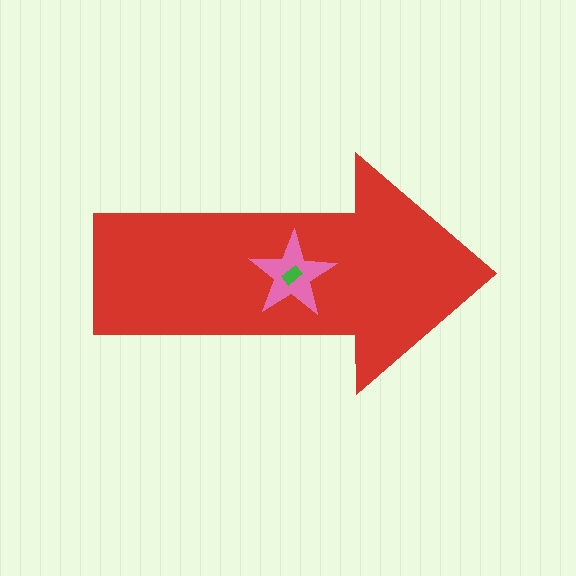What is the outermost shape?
The red arrow.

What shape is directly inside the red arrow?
The pink star.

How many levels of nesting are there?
3.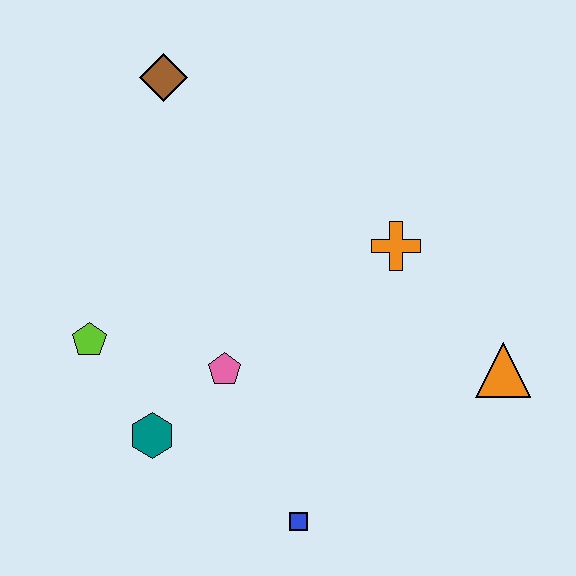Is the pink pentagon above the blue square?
Yes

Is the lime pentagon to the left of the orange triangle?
Yes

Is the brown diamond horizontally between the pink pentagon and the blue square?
No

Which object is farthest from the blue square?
The brown diamond is farthest from the blue square.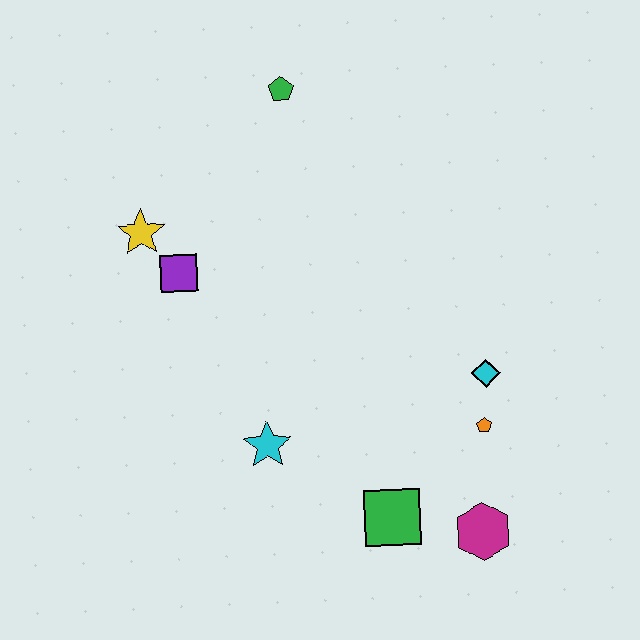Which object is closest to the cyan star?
The green square is closest to the cyan star.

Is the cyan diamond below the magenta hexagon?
No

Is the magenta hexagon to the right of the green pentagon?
Yes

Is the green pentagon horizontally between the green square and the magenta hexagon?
No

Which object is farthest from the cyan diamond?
The yellow star is farthest from the cyan diamond.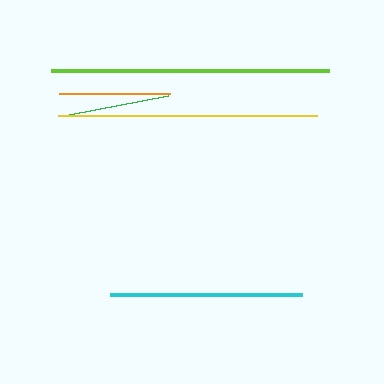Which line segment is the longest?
The lime line is the longest at approximately 278 pixels.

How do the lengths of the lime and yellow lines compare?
The lime and yellow lines are approximately the same length.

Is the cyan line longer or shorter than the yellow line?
The yellow line is longer than the cyan line.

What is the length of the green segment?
The green segment is approximately 101 pixels long.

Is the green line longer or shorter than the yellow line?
The yellow line is longer than the green line.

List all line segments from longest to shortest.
From longest to shortest: lime, yellow, cyan, orange, green.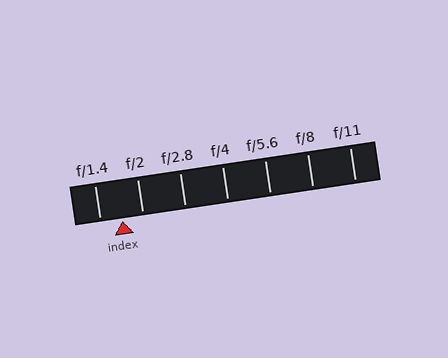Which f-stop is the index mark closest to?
The index mark is closest to f/2.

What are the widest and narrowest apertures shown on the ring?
The widest aperture shown is f/1.4 and the narrowest is f/11.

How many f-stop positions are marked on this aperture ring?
There are 7 f-stop positions marked.